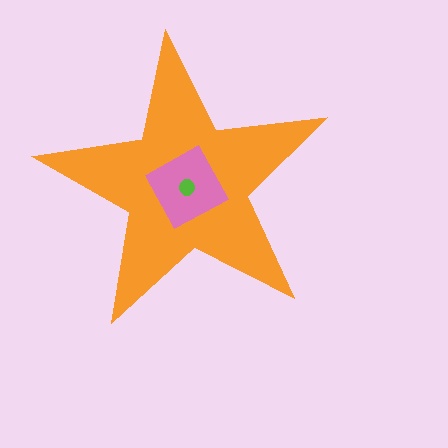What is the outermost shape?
The orange star.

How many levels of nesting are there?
3.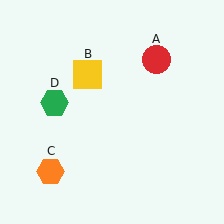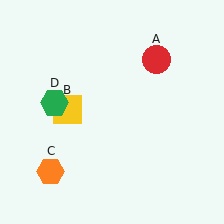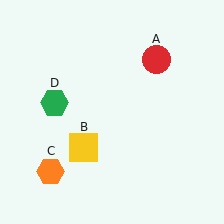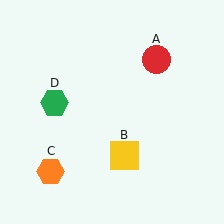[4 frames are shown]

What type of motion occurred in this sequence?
The yellow square (object B) rotated counterclockwise around the center of the scene.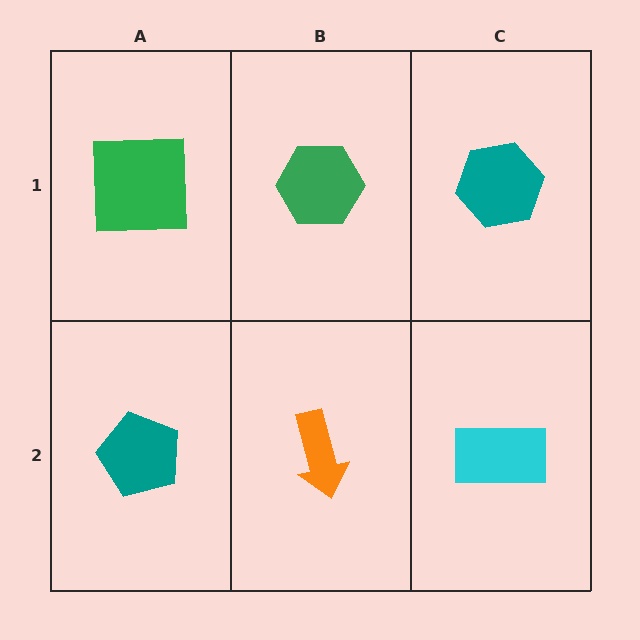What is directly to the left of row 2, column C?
An orange arrow.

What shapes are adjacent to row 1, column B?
An orange arrow (row 2, column B), a green square (row 1, column A), a teal hexagon (row 1, column C).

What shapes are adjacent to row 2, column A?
A green square (row 1, column A), an orange arrow (row 2, column B).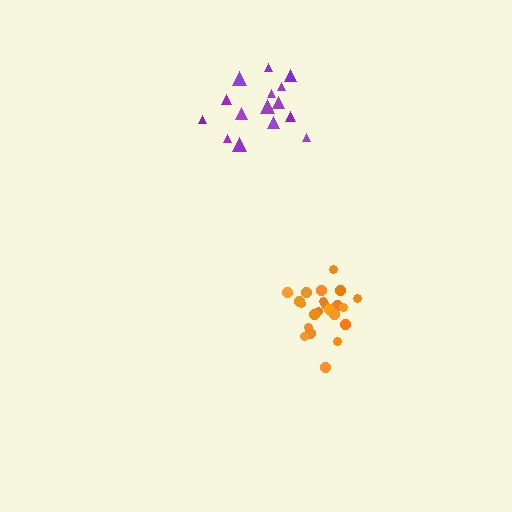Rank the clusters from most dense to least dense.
orange, purple.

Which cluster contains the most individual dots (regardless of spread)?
Orange (23).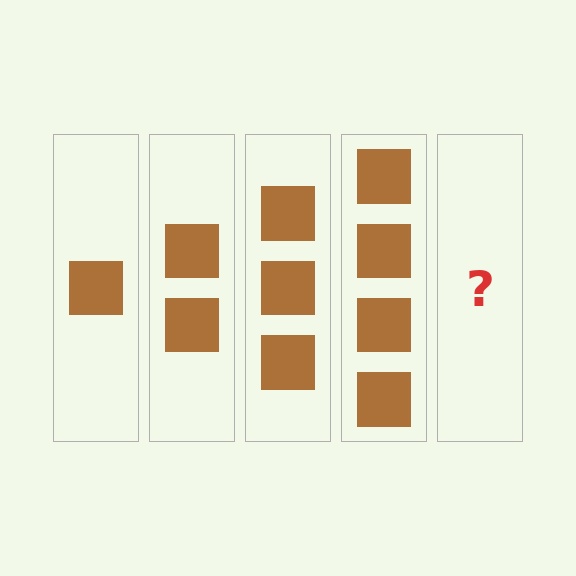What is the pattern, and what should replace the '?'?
The pattern is that each step adds one more square. The '?' should be 5 squares.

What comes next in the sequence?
The next element should be 5 squares.